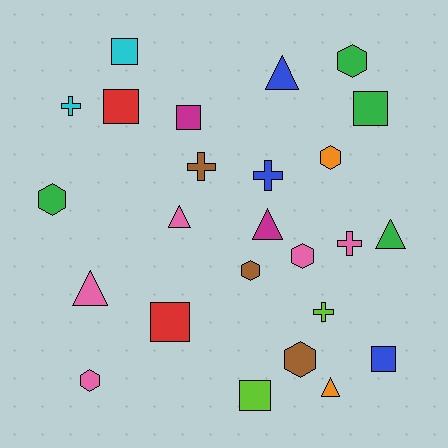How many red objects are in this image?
There are 2 red objects.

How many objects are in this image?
There are 25 objects.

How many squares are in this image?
There are 7 squares.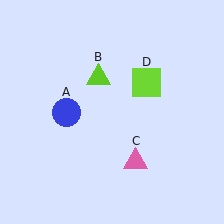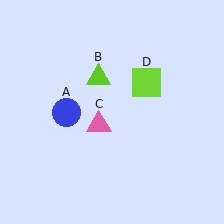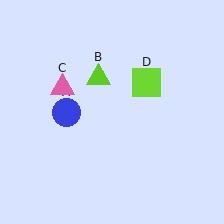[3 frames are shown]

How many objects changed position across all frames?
1 object changed position: pink triangle (object C).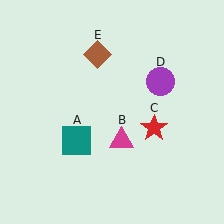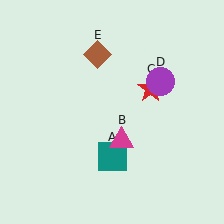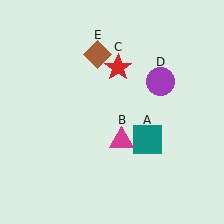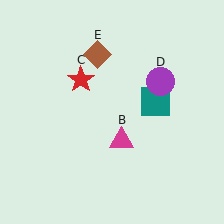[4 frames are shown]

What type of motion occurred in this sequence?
The teal square (object A), red star (object C) rotated counterclockwise around the center of the scene.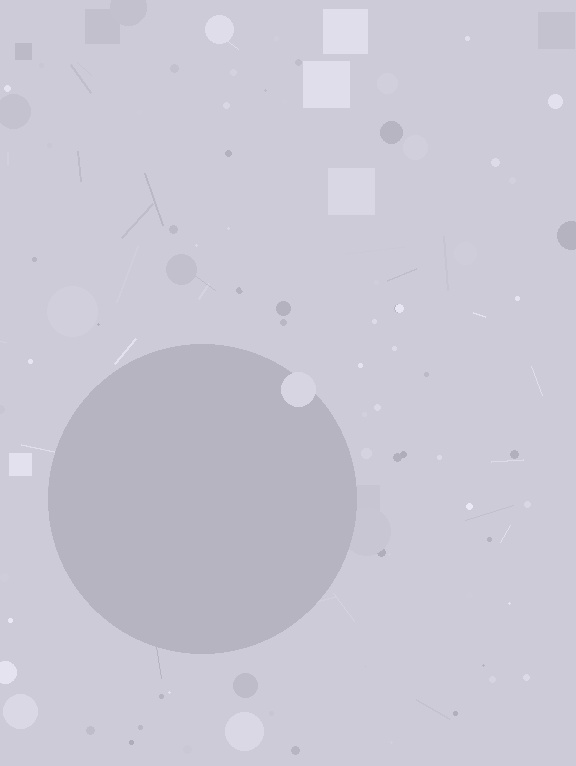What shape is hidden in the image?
A circle is hidden in the image.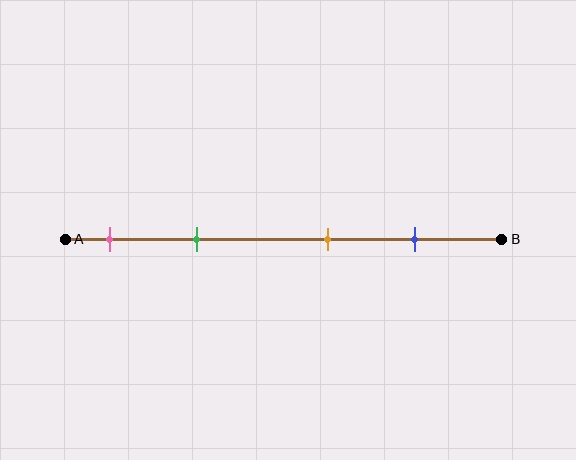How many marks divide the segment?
There are 4 marks dividing the segment.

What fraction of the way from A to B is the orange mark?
The orange mark is approximately 60% (0.6) of the way from A to B.